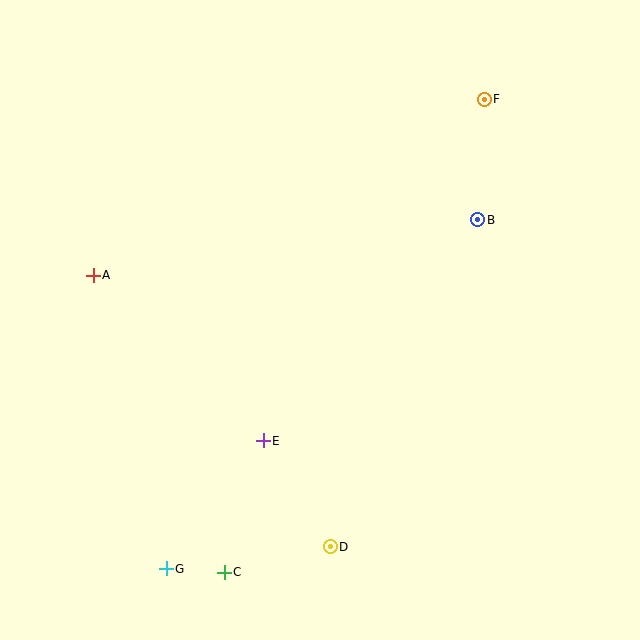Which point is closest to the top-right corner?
Point F is closest to the top-right corner.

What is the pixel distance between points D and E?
The distance between D and E is 125 pixels.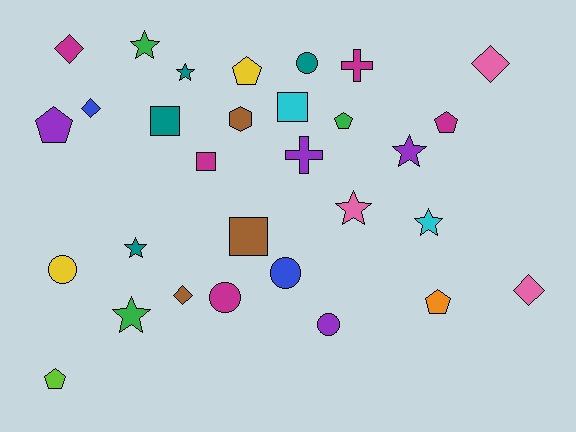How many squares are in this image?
There are 4 squares.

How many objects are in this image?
There are 30 objects.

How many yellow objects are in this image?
There are 2 yellow objects.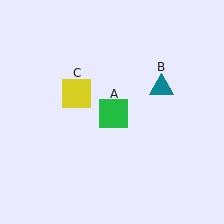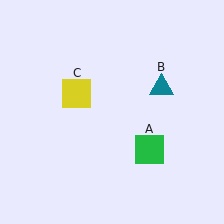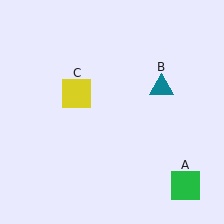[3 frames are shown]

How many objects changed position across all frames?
1 object changed position: green square (object A).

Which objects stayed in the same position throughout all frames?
Teal triangle (object B) and yellow square (object C) remained stationary.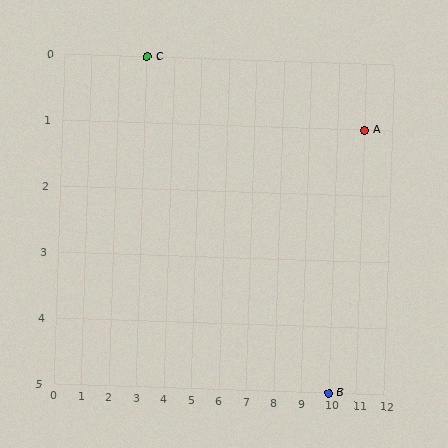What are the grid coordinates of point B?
Point B is at grid coordinates (10, 5).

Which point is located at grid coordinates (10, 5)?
Point B is at (10, 5).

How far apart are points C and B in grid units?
Points C and B are 7 columns and 5 rows apart (about 8.6 grid units diagonally).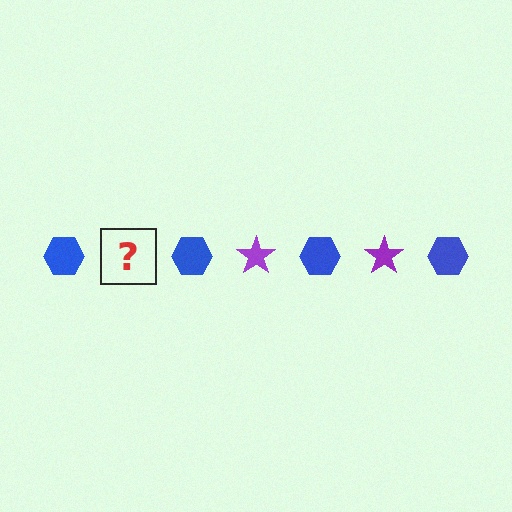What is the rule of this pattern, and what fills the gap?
The rule is that the pattern alternates between blue hexagon and purple star. The gap should be filled with a purple star.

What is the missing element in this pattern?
The missing element is a purple star.